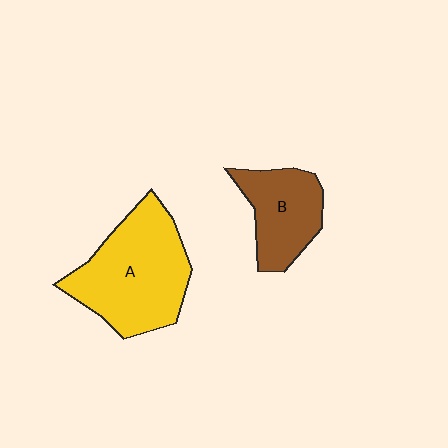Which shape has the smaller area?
Shape B (brown).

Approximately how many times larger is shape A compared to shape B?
Approximately 1.7 times.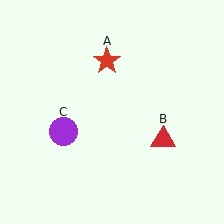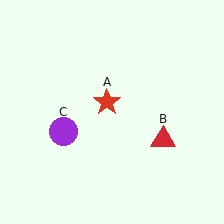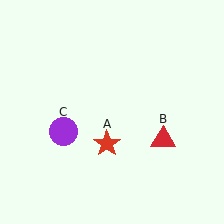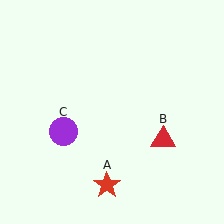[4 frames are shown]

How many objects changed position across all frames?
1 object changed position: red star (object A).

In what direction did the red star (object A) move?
The red star (object A) moved down.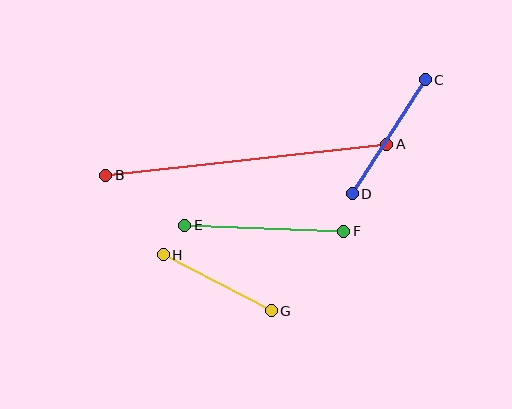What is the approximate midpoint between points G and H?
The midpoint is at approximately (217, 283) pixels.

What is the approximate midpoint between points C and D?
The midpoint is at approximately (389, 137) pixels.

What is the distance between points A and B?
The distance is approximately 283 pixels.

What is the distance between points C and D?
The distance is approximately 136 pixels.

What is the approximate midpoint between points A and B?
The midpoint is at approximately (246, 160) pixels.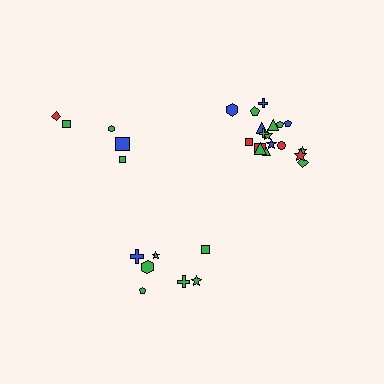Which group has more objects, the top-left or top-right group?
The top-right group.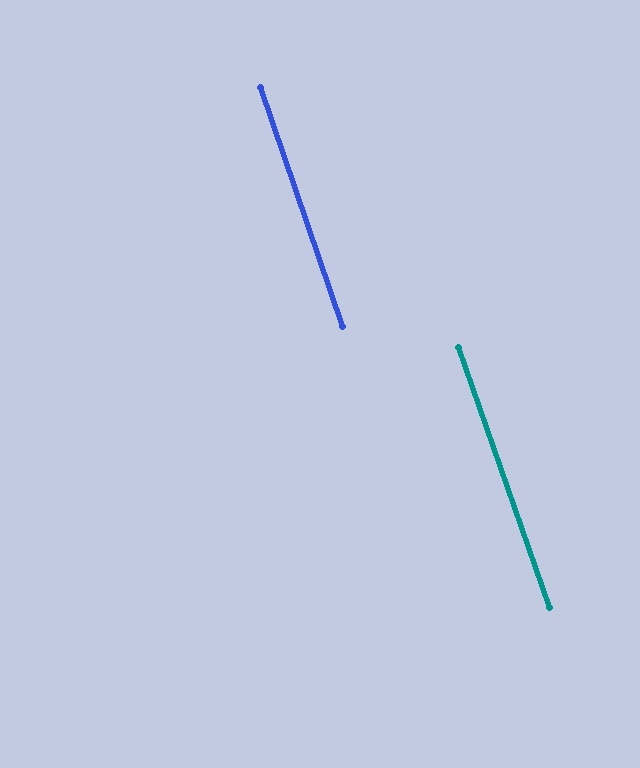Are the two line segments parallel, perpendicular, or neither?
Parallel — their directions differ by only 0.2°.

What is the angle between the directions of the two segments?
Approximately 0 degrees.